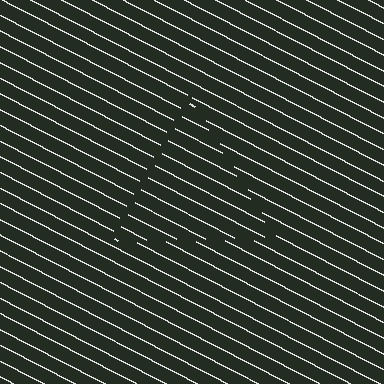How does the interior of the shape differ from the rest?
The interior of the shape contains the same grating, shifted by half a period — the contour is defined by the phase discontinuity where line-ends from the inner and outer gratings abut.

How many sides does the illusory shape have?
3 sides — the line-ends trace a triangle.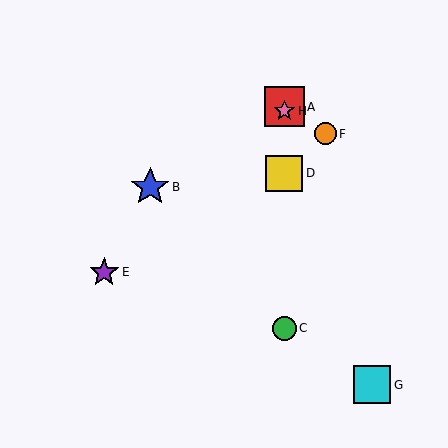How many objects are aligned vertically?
4 objects (A, C, D, H) are aligned vertically.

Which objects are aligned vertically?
Objects A, C, D, H are aligned vertically.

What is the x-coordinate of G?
Object G is at x≈372.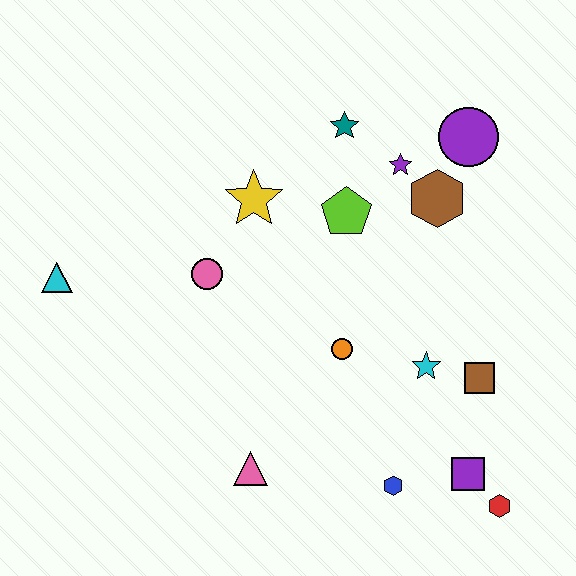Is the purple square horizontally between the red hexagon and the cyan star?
Yes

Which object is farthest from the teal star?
The red hexagon is farthest from the teal star.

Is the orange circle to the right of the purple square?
No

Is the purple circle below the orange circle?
No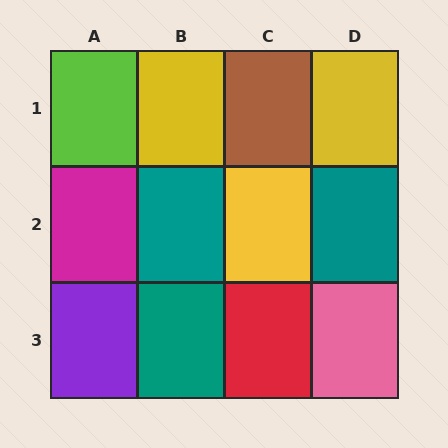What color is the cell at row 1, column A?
Lime.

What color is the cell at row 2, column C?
Yellow.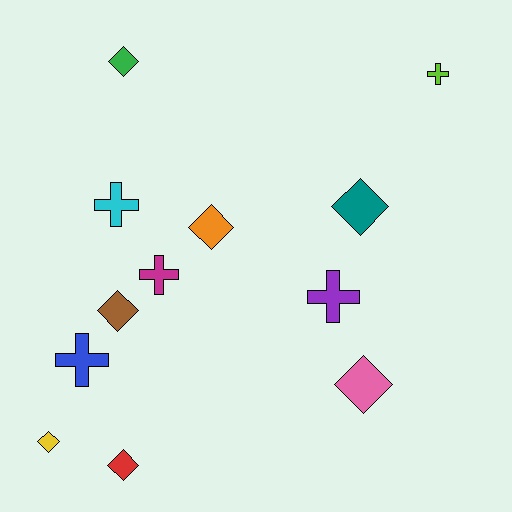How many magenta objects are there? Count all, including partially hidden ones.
There is 1 magenta object.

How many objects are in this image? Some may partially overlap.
There are 12 objects.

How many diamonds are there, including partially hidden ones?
There are 7 diamonds.